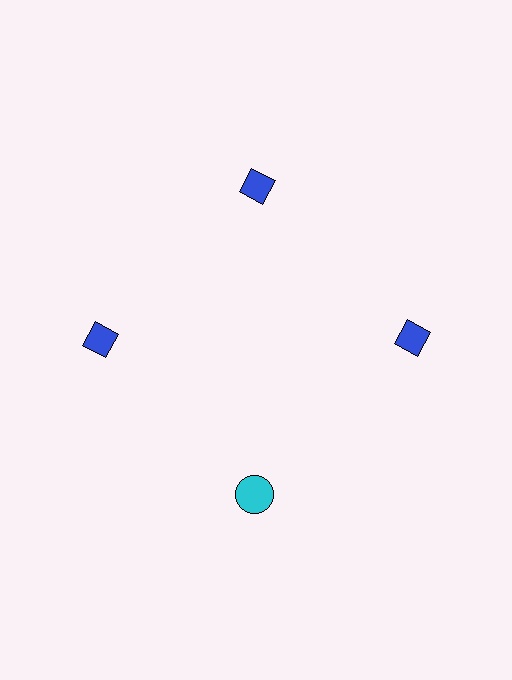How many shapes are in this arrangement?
There are 4 shapes arranged in a ring pattern.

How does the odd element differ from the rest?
It differs in both color (cyan instead of blue) and shape (circle instead of diamond).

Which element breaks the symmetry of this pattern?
The cyan circle at roughly the 6 o'clock position breaks the symmetry. All other shapes are blue diamonds.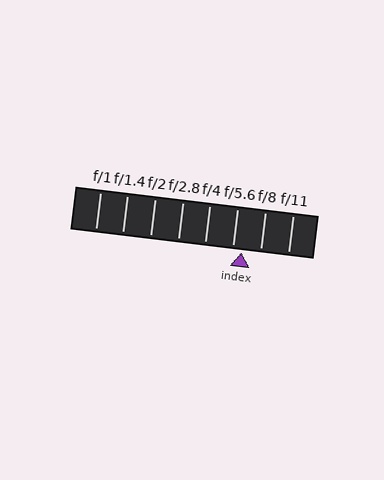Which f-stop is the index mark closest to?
The index mark is closest to f/5.6.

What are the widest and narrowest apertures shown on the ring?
The widest aperture shown is f/1 and the narrowest is f/11.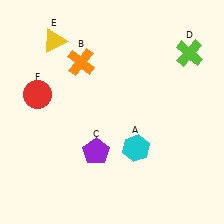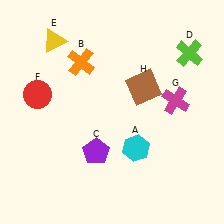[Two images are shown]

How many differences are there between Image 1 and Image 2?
There are 2 differences between the two images.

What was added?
A magenta cross (G), a brown square (H) were added in Image 2.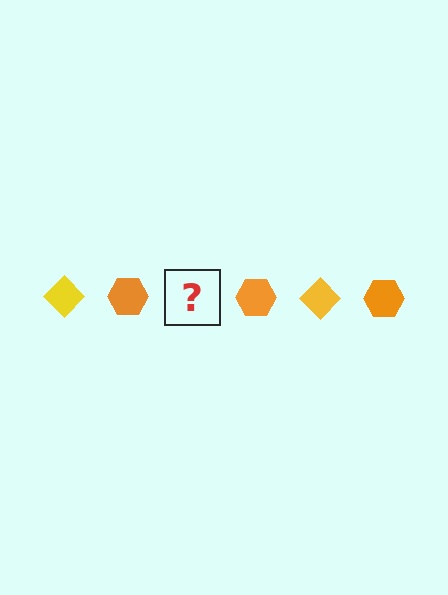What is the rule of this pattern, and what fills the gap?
The rule is that the pattern alternates between yellow diamond and orange hexagon. The gap should be filled with a yellow diamond.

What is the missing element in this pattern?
The missing element is a yellow diamond.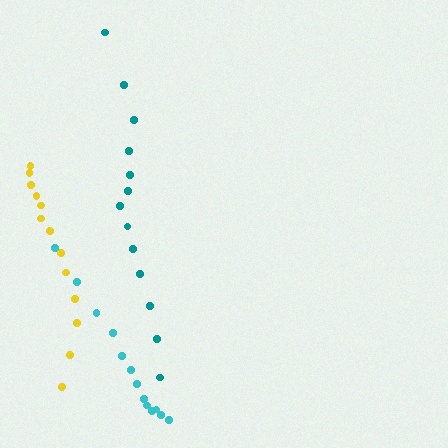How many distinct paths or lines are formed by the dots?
There are 3 distinct paths.